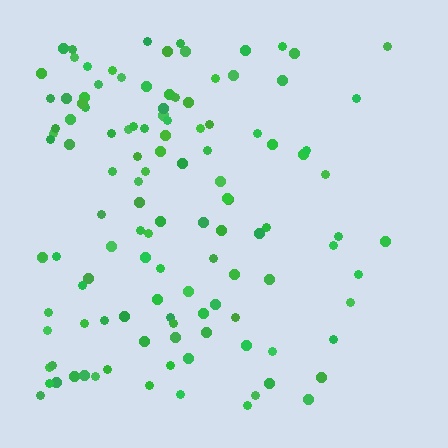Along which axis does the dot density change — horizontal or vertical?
Horizontal.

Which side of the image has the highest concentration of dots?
The left.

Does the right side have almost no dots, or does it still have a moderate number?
Still a moderate number, just noticeably fewer than the left.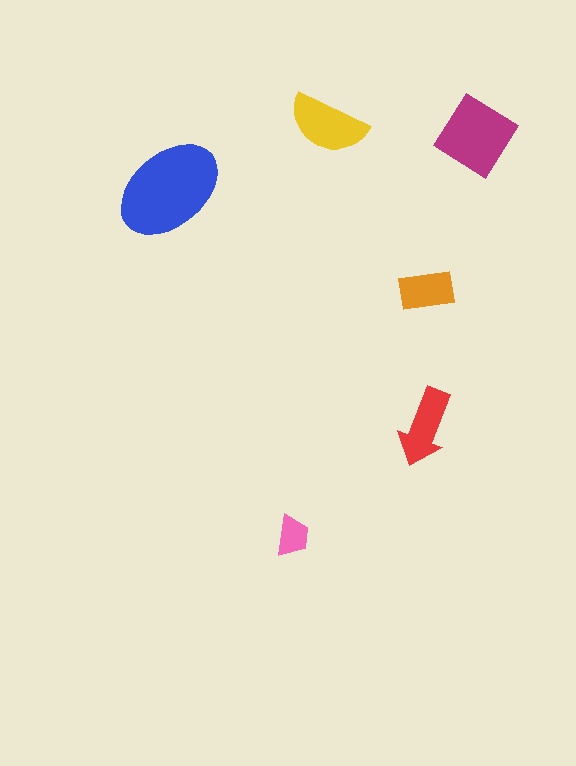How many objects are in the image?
There are 6 objects in the image.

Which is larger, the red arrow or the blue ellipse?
The blue ellipse.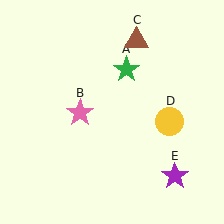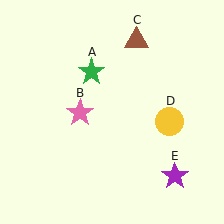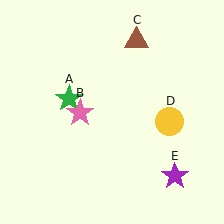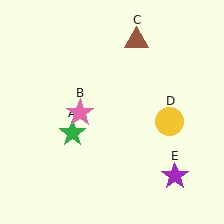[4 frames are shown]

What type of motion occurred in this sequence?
The green star (object A) rotated counterclockwise around the center of the scene.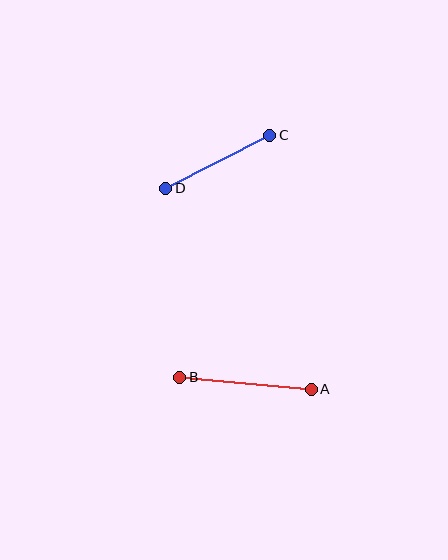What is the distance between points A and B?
The distance is approximately 132 pixels.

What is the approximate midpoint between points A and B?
The midpoint is at approximately (245, 383) pixels.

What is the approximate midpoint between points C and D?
The midpoint is at approximately (218, 162) pixels.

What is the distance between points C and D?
The distance is approximately 117 pixels.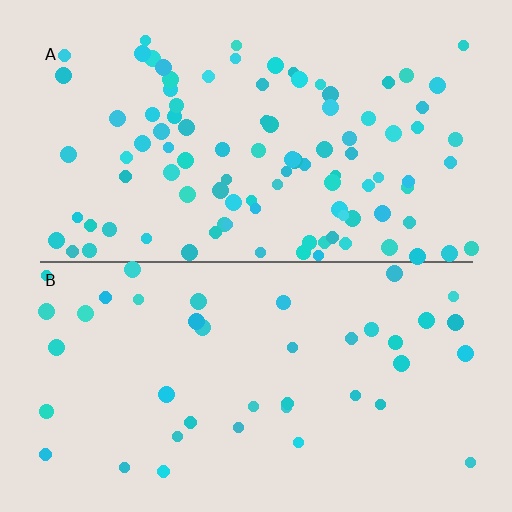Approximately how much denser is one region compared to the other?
Approximately 2.5× — region A over region B.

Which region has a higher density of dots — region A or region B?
A (the top).